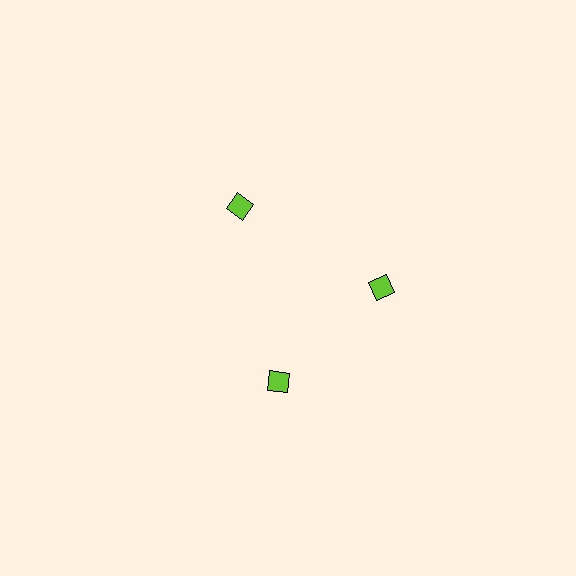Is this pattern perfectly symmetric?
No. The 3 lime squares are arranged in a ring, but one element near the 7 o'clock position is rotated out of alignment along the ring, breaking the 3-fold rotational symmetry.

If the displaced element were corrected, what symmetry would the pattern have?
It would have 3-fold rotational symmetry — the pattern would map onto itself every 120 degrees.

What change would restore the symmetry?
The symmetry would be restored by rotating it back into even spacing with its neighbors so that all 3 squares sit at equal angles and equal distance from the center.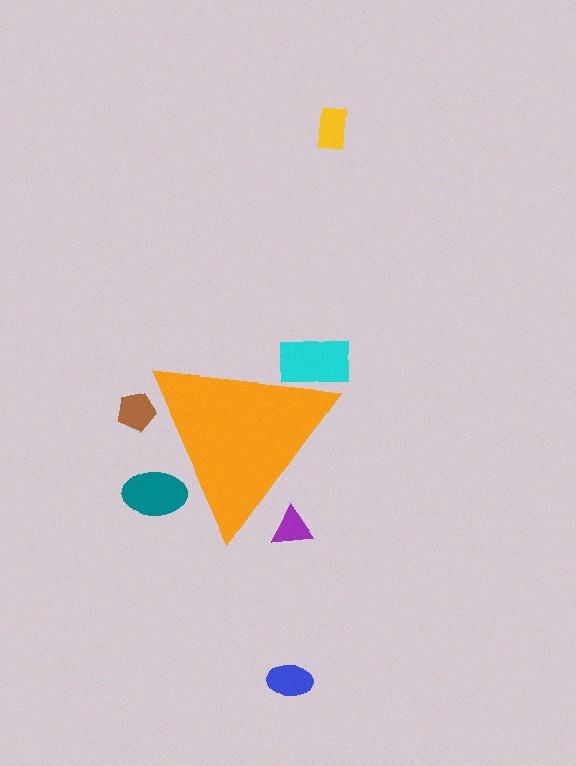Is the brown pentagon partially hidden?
Yes, the brown pentagon is partially hidden behind the orange triangle.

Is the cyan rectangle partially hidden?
Yes, the cyan rectangle is partially hidden behind the orange triangle.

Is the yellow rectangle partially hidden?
No, the yellow rectangle is fully visible.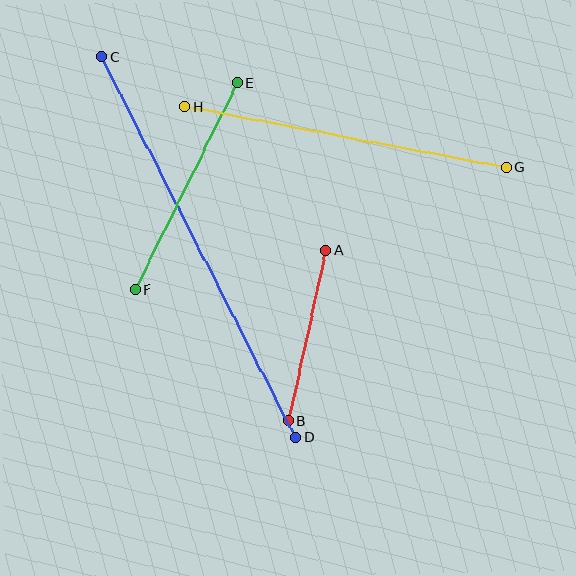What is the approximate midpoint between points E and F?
The midpoint is at approximately (186, 186) pixels.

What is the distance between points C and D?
The distance is approximately 426 pixels.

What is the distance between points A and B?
The distance is approximately 174 pixels.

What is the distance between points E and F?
The distance is approximately 231 pixels.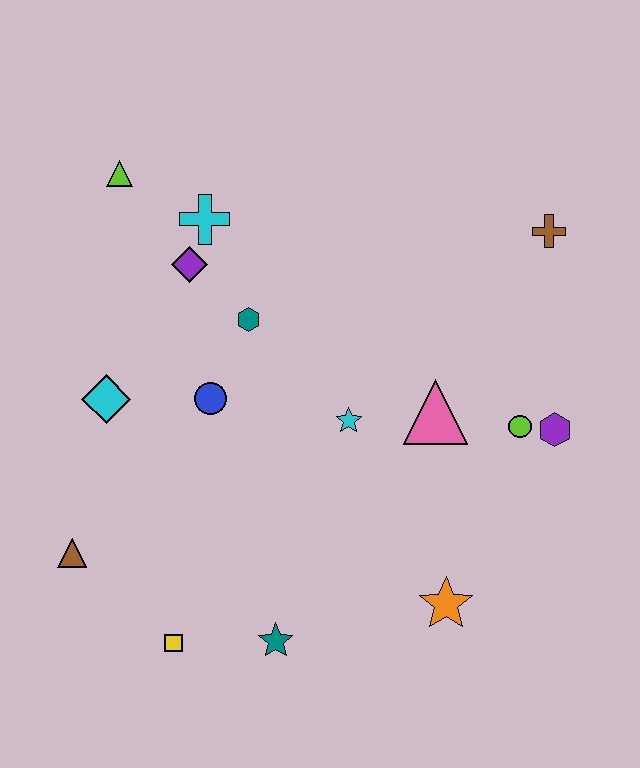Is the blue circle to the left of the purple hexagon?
Yes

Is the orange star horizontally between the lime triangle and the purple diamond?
No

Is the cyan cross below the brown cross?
No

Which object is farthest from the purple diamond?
The orange star is farthest from the purple diamond.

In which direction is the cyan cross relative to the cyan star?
The cyan cross is above the cyan star.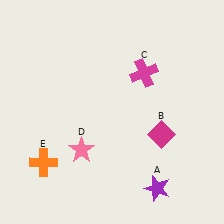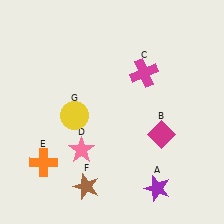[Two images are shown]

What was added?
A brown star (F), a yellow circle (G) were added in Image 2.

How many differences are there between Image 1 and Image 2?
There are 2 differences between the two images.